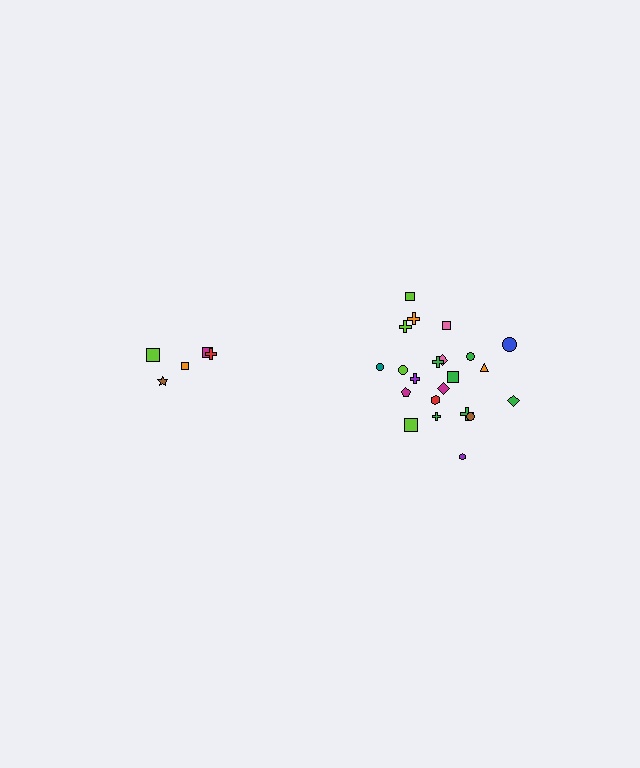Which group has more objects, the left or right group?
The right group.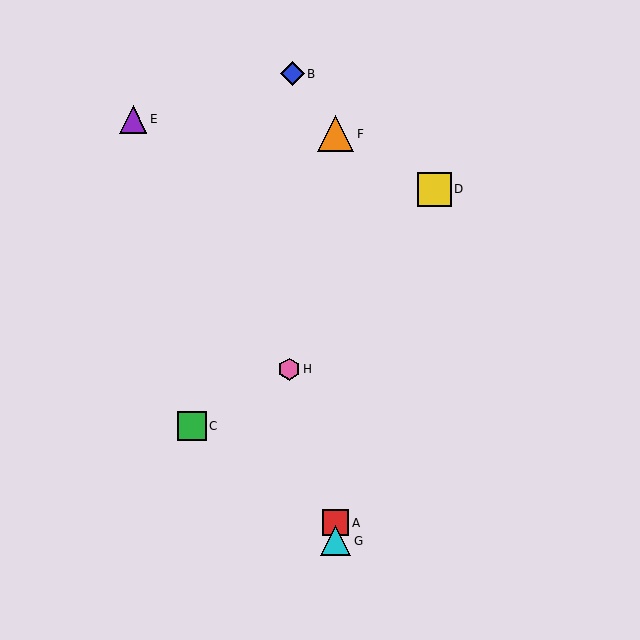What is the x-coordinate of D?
Object D is at x≈434.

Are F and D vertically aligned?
No, F is at x≈336 and D is at x≈434.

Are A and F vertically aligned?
Yes, both are at x≈336.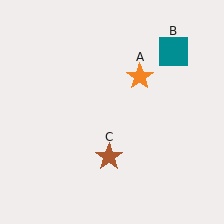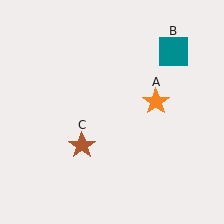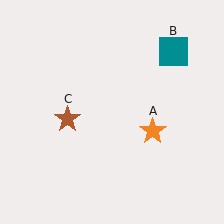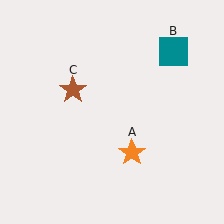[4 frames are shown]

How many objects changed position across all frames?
2 objects changed position: orange star (object A), brown star (object C).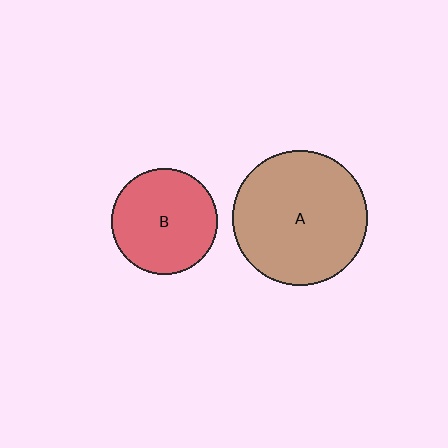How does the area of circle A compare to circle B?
Approximately 1.6 times.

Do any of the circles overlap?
No, none of the circles overlap.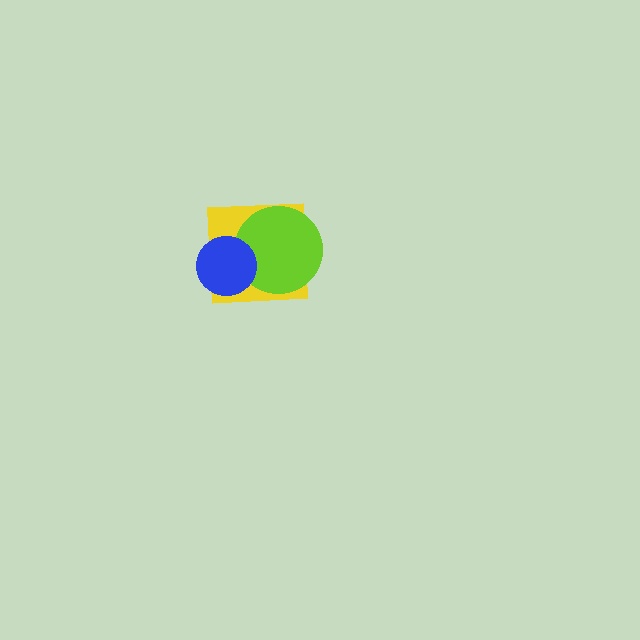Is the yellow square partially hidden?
Yes, it is partially covered by another shape.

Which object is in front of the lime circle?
The blue circle is in front of the lime circle.